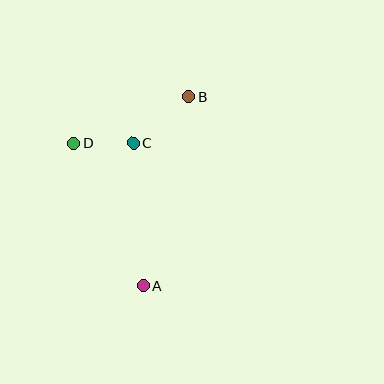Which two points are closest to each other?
Points C and D are closest to each other.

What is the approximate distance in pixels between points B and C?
The distance between B and C is approximately 72 pixels.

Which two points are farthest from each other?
Points A and B are farthest from each other.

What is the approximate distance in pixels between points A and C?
The distance between A and C is approximately 143 pixels.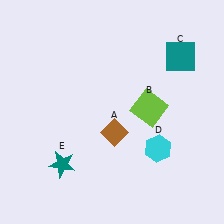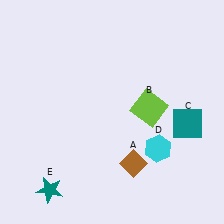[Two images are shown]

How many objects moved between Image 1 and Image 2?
3 objects moved between the two images.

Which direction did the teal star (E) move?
The teal star (E) moved down.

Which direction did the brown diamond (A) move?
The brown diamond (A) moved down.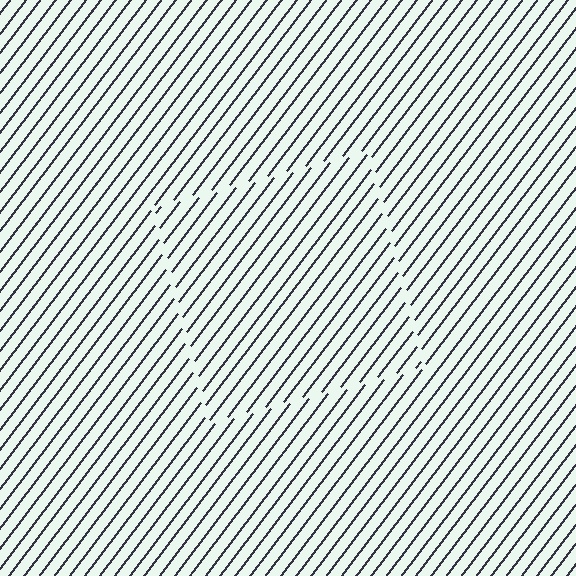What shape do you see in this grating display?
An illusory square. The interior of the shape contains the same grating, shifted by half a period — the contour is defined by the phase discontinuity where line-ends from the inner and outer gratings abut.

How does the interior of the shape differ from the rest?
The interior of the shape contains the same grating, shifted by half a period — the contour is defined by the phase discontinuity where line-ends from the inner and outer gratings abut.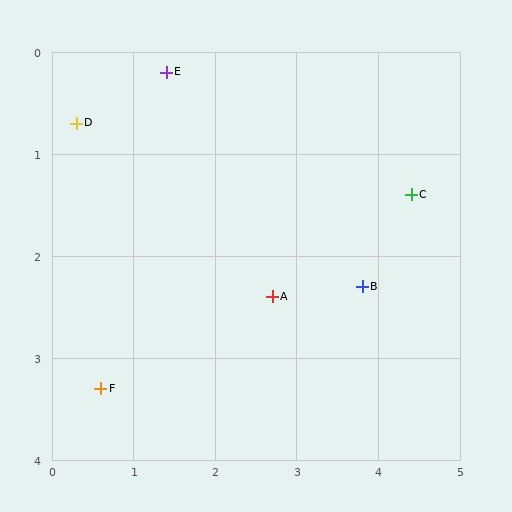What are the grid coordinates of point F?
Point F is at approximately (0.6, 3.3).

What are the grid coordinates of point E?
Point E is at approximately (1.4, 0.2).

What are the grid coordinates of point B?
Point B is at approximately (3.8, 2.3).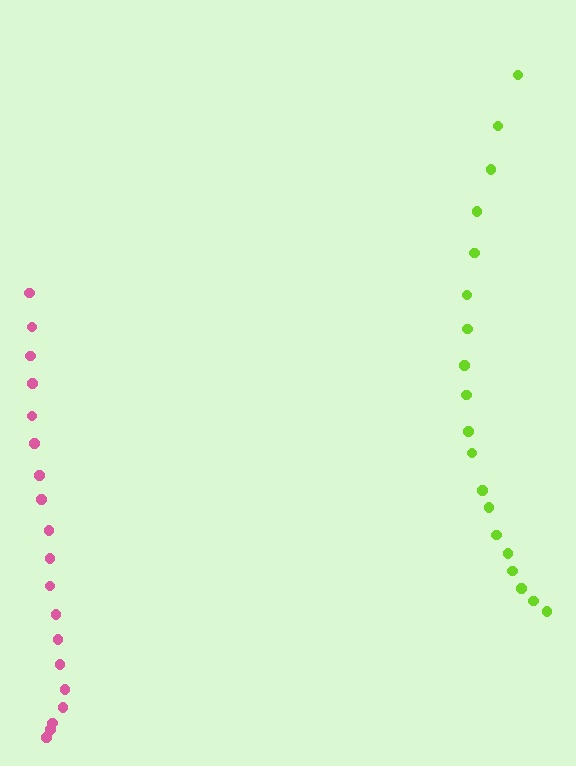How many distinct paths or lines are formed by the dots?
There are 2 distinct paths.